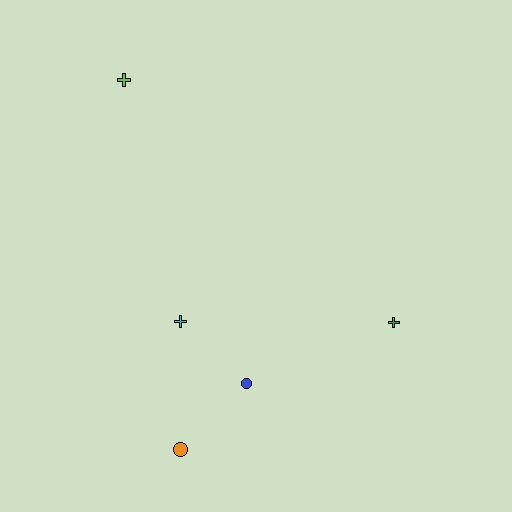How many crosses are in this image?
There are 3 crosses.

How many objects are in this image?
There are 5 objects.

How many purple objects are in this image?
There are no purple objects.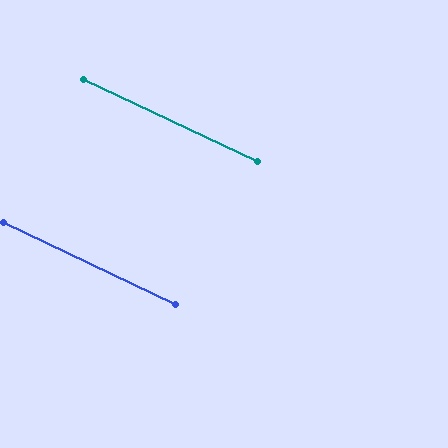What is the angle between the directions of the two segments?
Approximately 0 degrees.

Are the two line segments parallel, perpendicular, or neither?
Parallel — their directions differ by only 0.4°.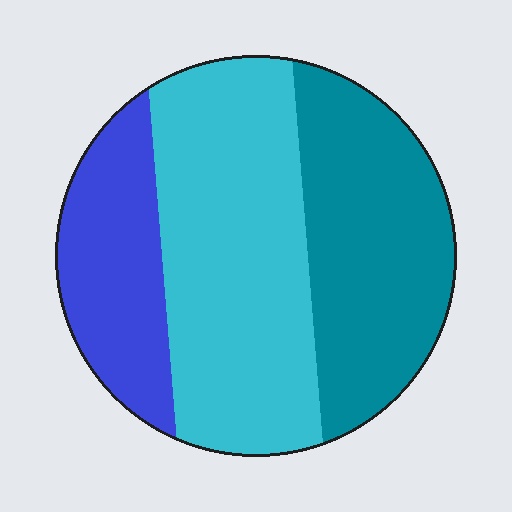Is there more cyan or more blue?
Cyan.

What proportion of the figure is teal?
Teal covers about 35% of the figure.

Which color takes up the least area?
Blue, at roughly 20%.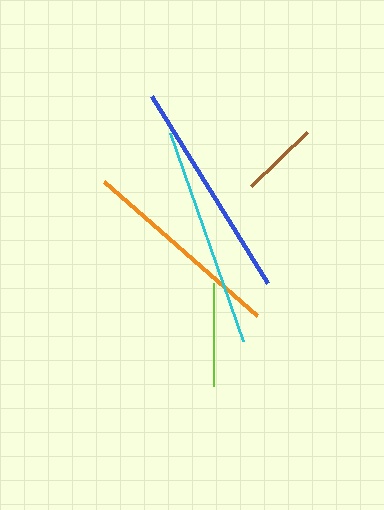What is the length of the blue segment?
The blue segment is approximately 220 pixels long.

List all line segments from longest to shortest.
From longest to shortest: cyan, blue, orange, lime, brown.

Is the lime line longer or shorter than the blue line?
The blue line is longer than the lime line.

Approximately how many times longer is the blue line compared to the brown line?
The blue line is approximately 2.8 times the length of the brown line.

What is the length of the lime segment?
The lime segment is approximately 104 pixels long.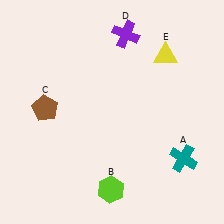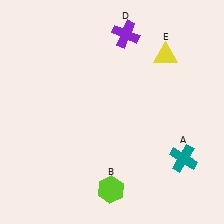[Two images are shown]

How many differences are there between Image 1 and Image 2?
There is 1 difference between the two images.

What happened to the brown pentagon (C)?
The brown pentagon (C) was removed in Image 2. It was in the top-left area of Image 1.